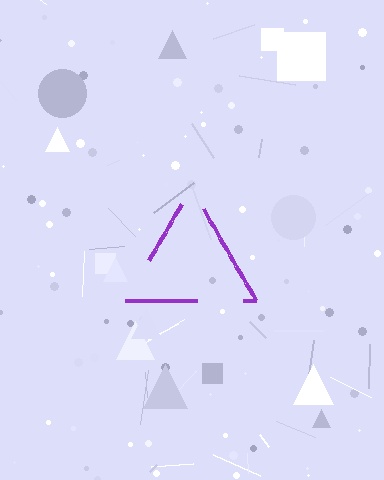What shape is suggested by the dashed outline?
The dashed outline suggests a triangle.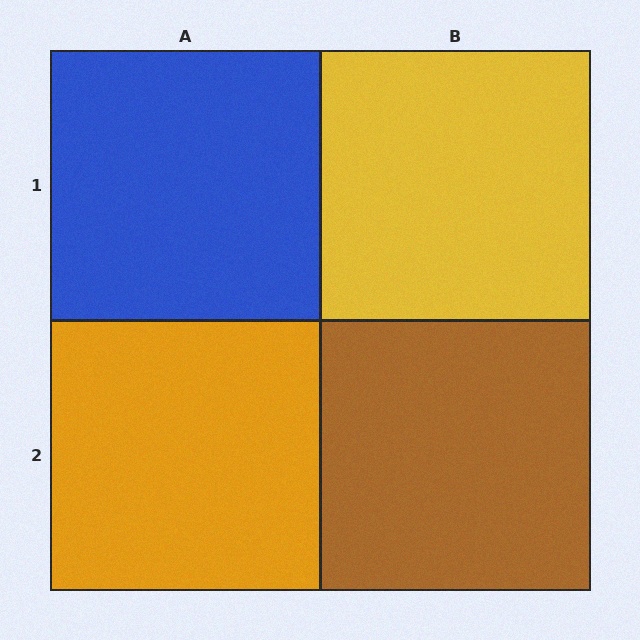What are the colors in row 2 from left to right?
Orange, brown.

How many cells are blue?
1 cell is blue.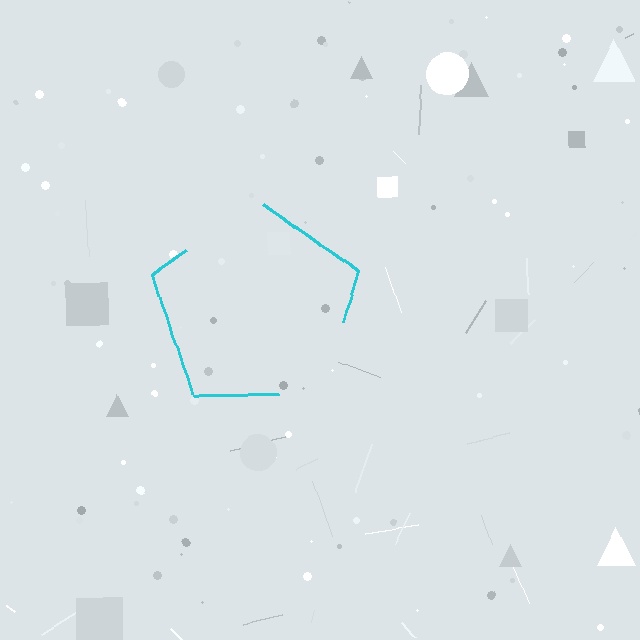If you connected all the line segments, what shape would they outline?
They would outline a pentagon.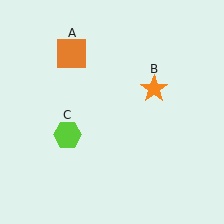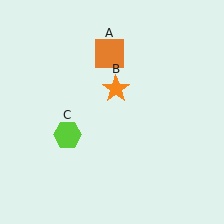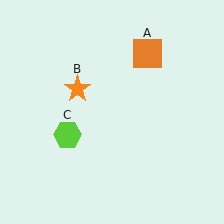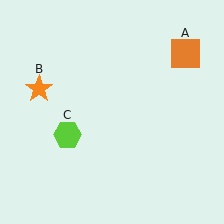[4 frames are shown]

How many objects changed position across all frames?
2 objects changed position: orange square (object A), orange star (object B).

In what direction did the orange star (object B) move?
The orange star (object B) moved left.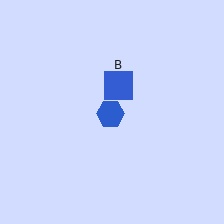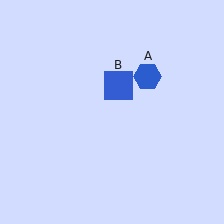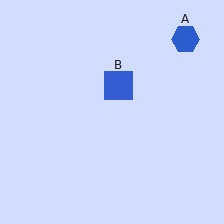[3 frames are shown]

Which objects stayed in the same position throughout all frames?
Blue square (object B) remained stationary.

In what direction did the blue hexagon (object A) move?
The blue hexagon (object A) moved up and to the right.